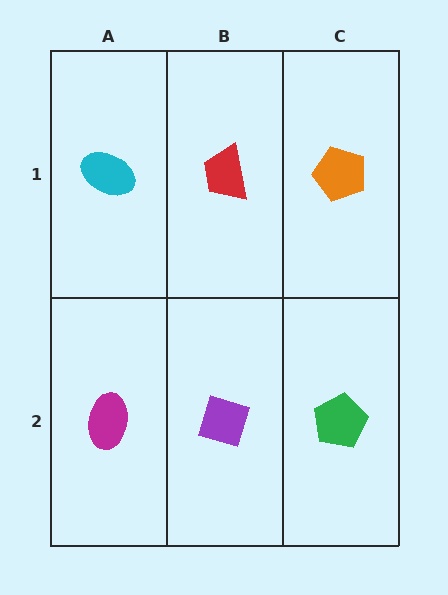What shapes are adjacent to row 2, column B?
A red trapezoid (row 1, column B), a magenta ellipse (row 2, column A), a green pentagon (row 2, column C).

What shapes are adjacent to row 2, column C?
An orange pentagon (row 1, column C), a purple diamond (row 2, column B).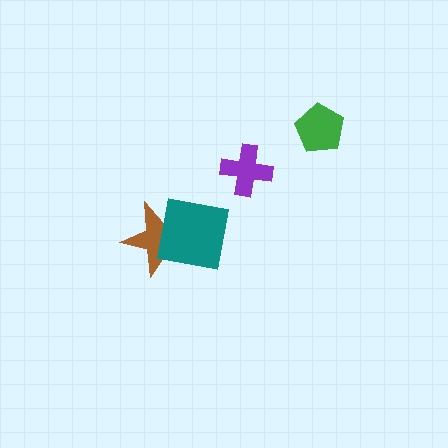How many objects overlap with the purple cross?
0 objects overlap with the purple cross.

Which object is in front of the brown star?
The teal square is in front of the brown star.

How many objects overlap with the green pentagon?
0 objects overlap with the green pentagon.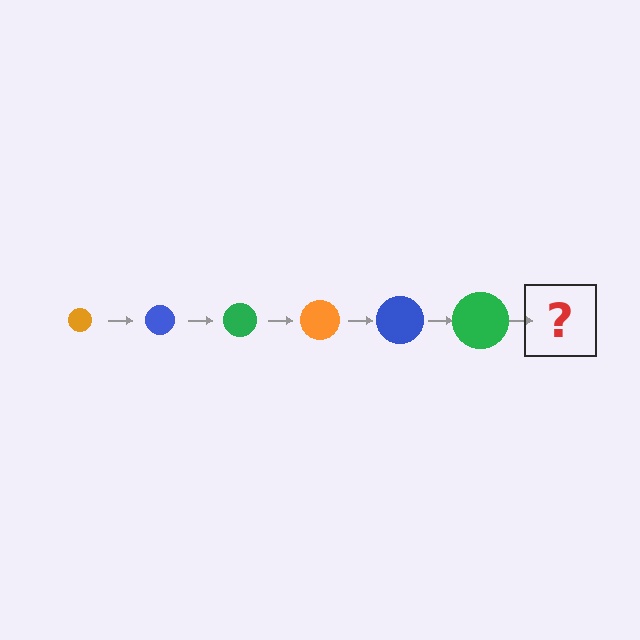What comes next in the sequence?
The next element should be an orange circle, larger than the previous one.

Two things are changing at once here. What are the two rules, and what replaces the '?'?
The two rules are that the circle grows larger each step and the color cycles through orange, blue, and green. The '?' should be an orange circle, larger than the previous one.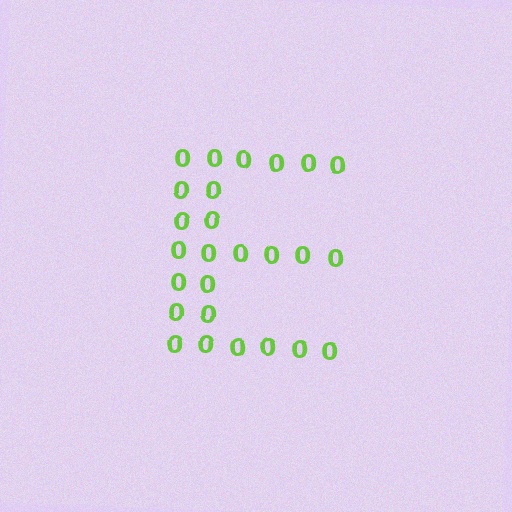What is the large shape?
The large shape is the letter E.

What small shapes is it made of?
It is made of small digit 0's.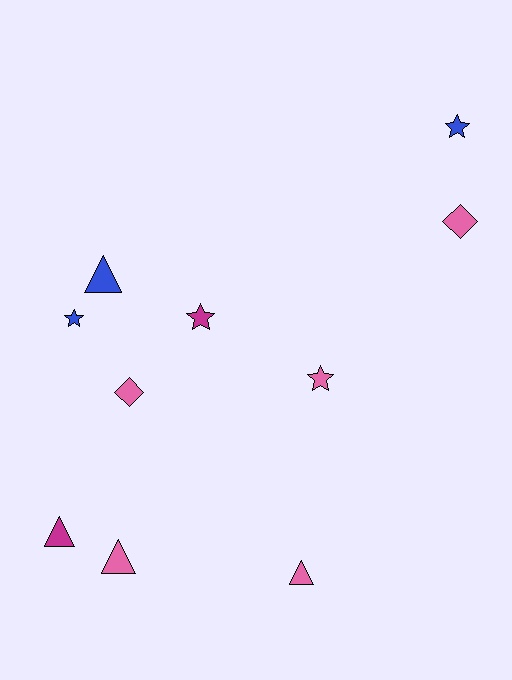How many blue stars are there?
There are 2 blue stars.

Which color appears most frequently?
Pink, with 5 objects.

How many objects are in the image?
There are 10 objects.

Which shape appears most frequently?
Star, with 4 objects.